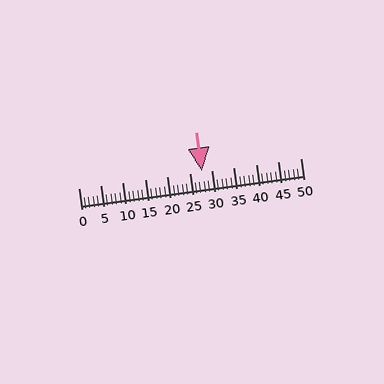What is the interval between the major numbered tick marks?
The major tick marks are spaced 5 units apart.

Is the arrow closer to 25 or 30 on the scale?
The arrow is closer to 30.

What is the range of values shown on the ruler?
The ruler shows values from 0 to 50.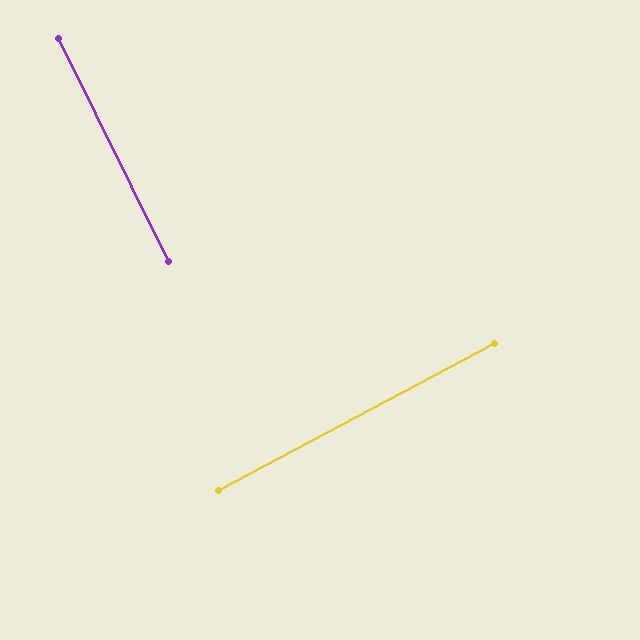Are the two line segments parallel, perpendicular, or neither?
Perpendicular — they meet at approximately 88°.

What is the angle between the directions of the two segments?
Approximately 88 degrees.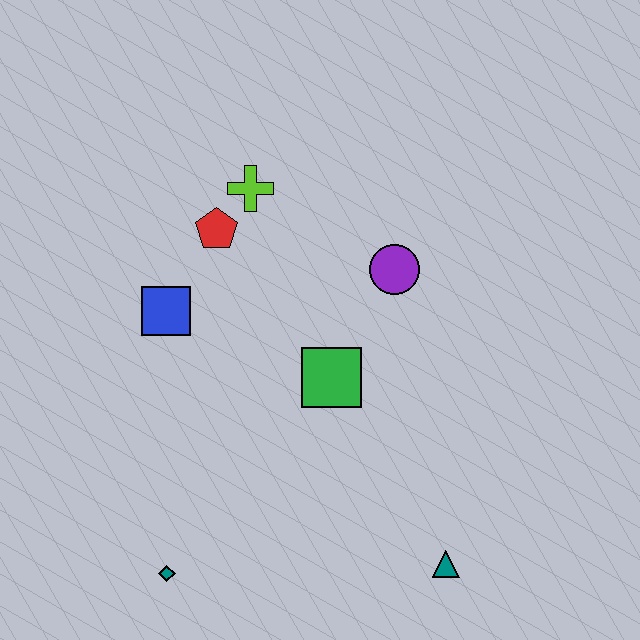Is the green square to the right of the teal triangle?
No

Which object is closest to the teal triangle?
The green square is closest to the teal triangle.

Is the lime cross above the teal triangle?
Yes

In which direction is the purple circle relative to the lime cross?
The purple circle is to the right of the lime cross.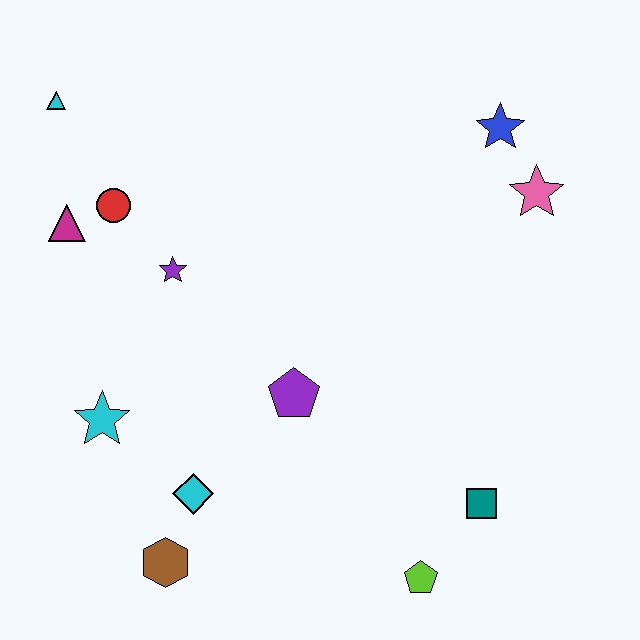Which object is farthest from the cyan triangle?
The lime pentagon is farthest from the cyan triangle.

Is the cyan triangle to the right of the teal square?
No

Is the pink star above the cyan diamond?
Yes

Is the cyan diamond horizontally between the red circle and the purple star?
No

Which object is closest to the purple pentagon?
The cyan diamond is closest to the purple pentagon.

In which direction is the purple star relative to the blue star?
The purple star is to the left of the blue star.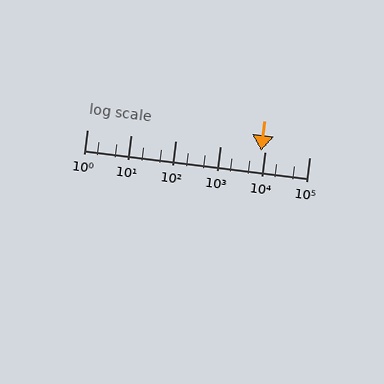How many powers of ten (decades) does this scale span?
The scale spans 5 decades, from 1 to 100000.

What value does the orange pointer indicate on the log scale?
The pointer indicates approximately 8200.